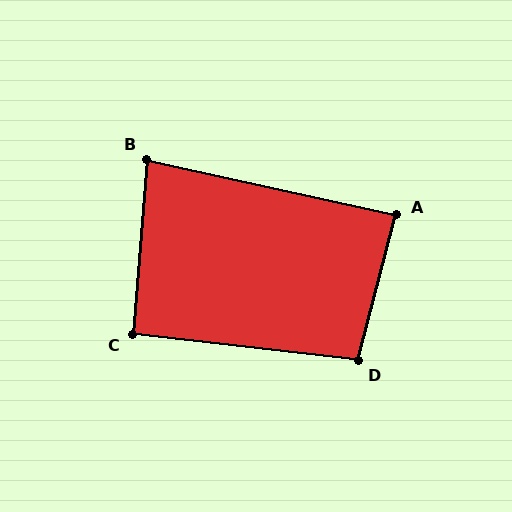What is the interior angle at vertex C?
Approximately 92 degrees (approximately right).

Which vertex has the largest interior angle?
D, at approximately 98 degrees.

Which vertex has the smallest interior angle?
B, at approximately 82 degrees.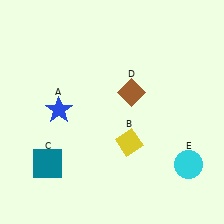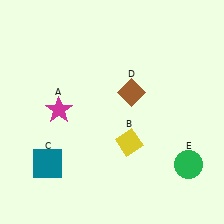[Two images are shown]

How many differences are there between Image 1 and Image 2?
There are 2 differences between the two images.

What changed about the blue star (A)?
In Image 1, A is blue. In Image 2, it changed to magenta.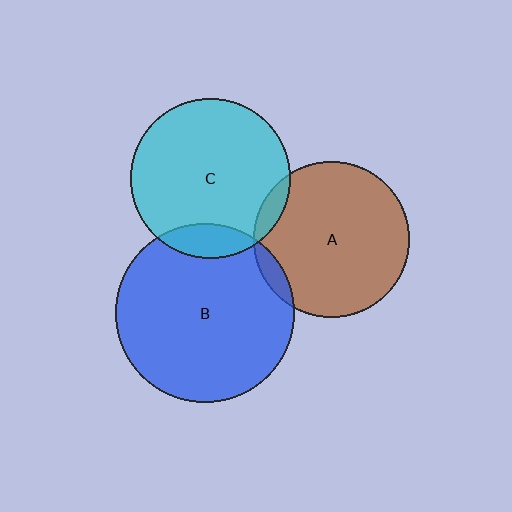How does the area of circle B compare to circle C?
Approximately 1.3 times.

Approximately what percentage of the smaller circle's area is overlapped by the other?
Approximately 5%.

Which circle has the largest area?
Circle B (blue).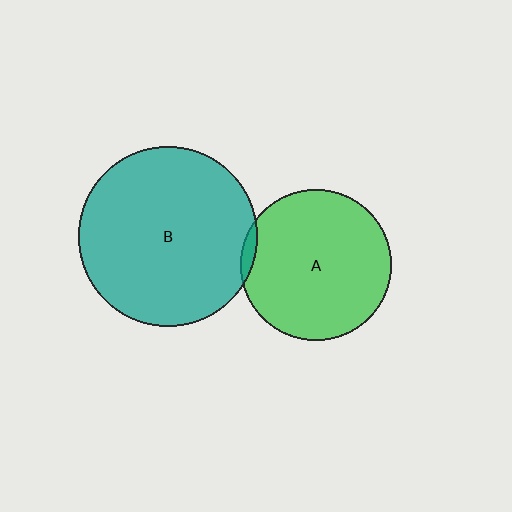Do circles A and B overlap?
Yes.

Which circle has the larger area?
Circle B (teal).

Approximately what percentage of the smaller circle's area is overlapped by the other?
Approximately 5%.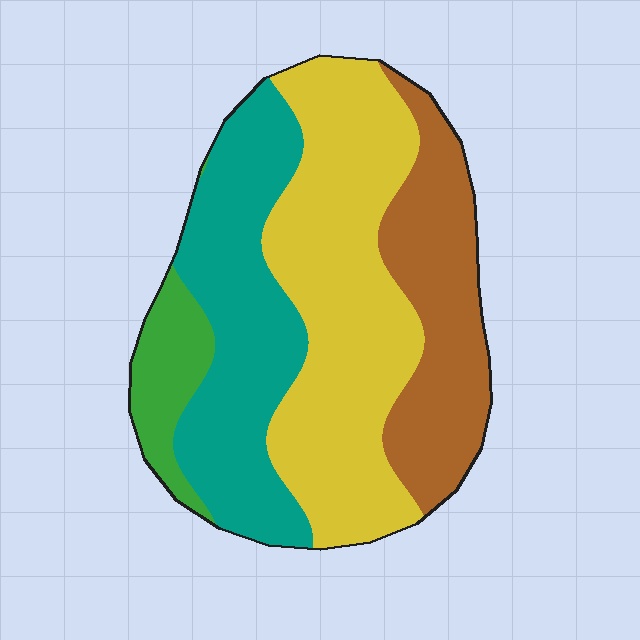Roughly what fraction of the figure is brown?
Brown takes up about one fifth (1/5) of the figure.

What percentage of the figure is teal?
Teal covers around 30% of the figure.